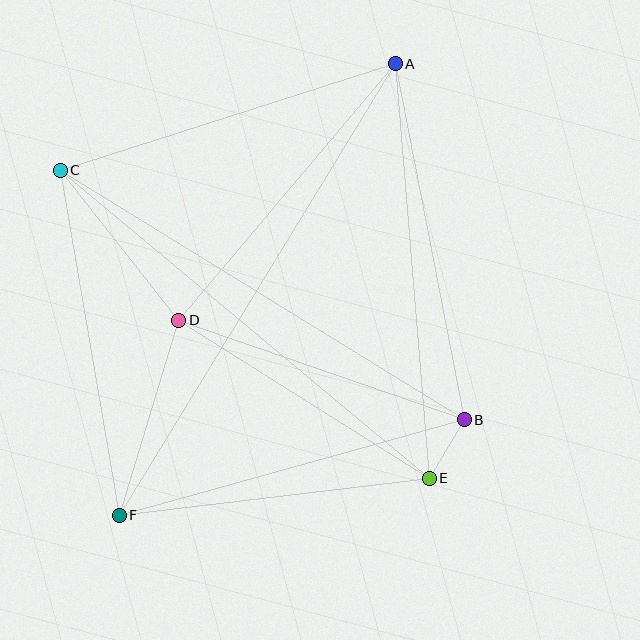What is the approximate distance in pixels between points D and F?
The distance between D and F is approximately 204 pixels.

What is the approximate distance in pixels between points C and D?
The distance between C and D is approximately 191 pixels.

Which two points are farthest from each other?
Points A and F are farthest from each other.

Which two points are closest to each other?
Points B and E are closest to each other.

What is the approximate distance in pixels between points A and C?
The distance between A and C is approximately 352 pixels.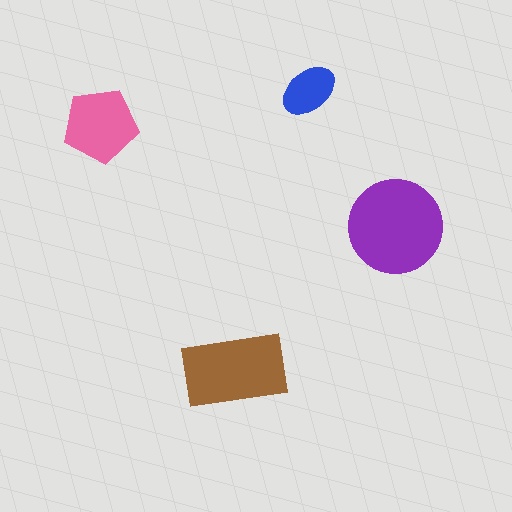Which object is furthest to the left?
The pink pentagon is leftmost.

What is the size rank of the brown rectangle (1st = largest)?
2nd.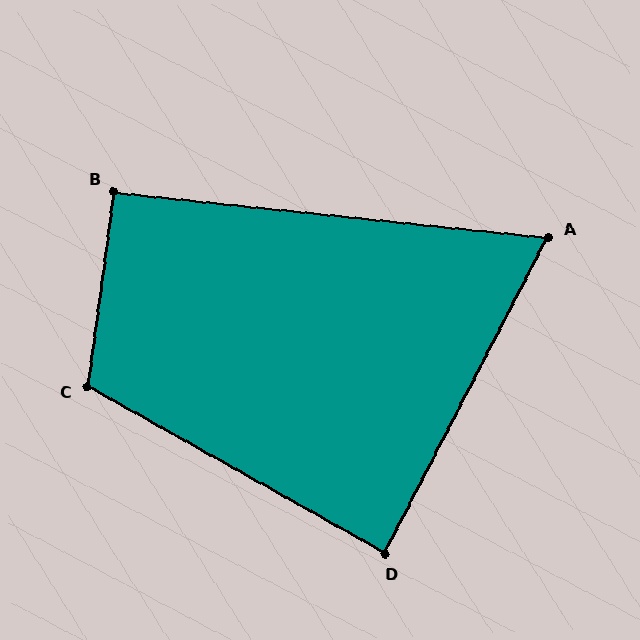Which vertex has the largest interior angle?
C, at approximately 111 degrees.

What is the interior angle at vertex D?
Approximately 88 degrees (approximately right).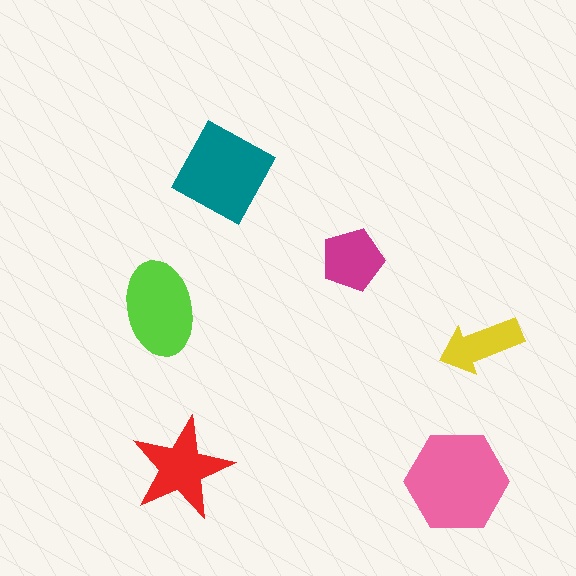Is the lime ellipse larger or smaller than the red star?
Larger.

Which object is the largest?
The pink hexagon.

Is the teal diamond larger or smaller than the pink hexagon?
Smaller.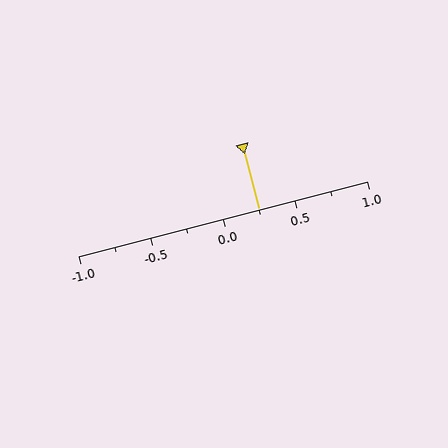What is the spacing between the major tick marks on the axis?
The major ticks are spaced 0.5 apart.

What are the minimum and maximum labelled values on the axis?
The axis runs from -1.0 to 1.0.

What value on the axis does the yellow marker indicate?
The marker indicates approximately 0.25.